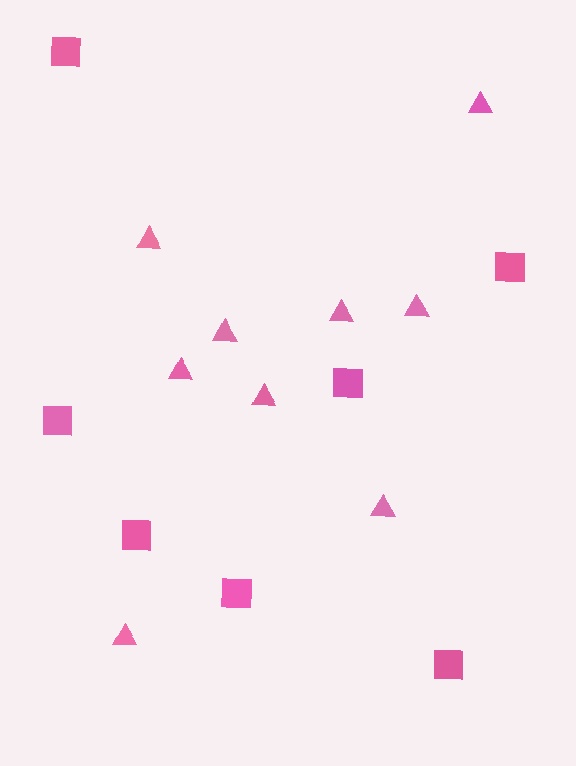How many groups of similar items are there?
There are 2 groups: one group of squares (7) and one group of triangles (9).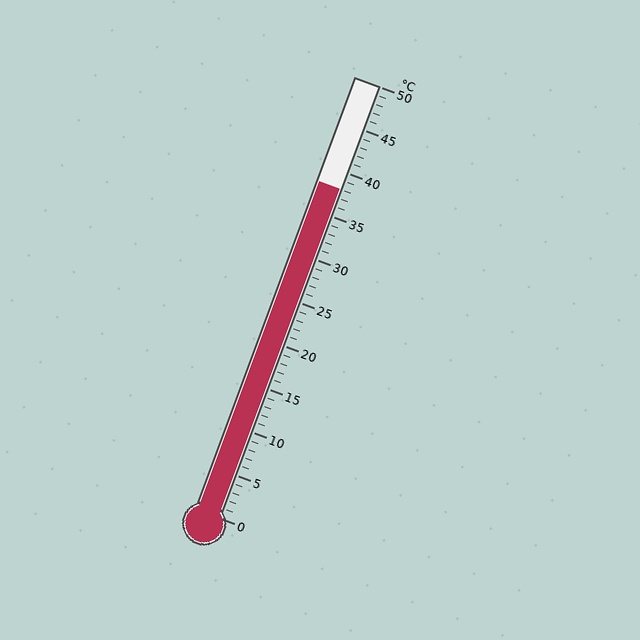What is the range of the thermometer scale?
The thermometer scale ranges from 0°C to 50°C.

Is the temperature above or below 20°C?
The temperature is above 20°C.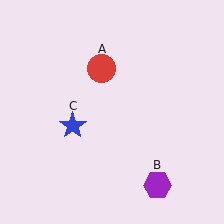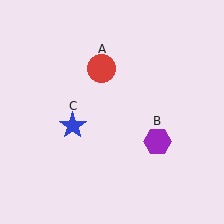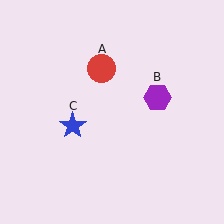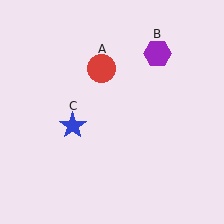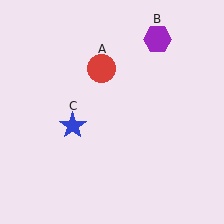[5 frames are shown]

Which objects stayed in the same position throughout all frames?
Red circle (object A) and blue star (object C) remained stationary.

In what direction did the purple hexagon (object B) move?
The purple hexagon (object B) moved up.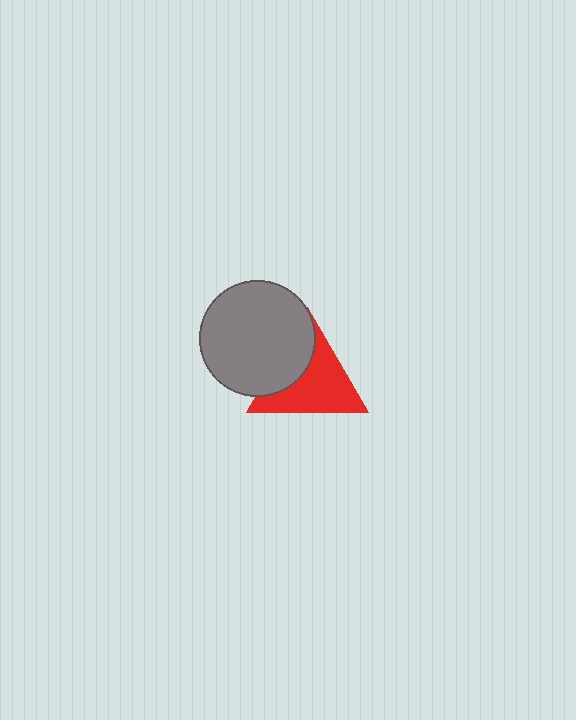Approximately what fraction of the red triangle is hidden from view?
Roughly 35% of the red triangle is hidden behind the gray circle.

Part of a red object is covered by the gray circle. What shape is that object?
It is a triangle.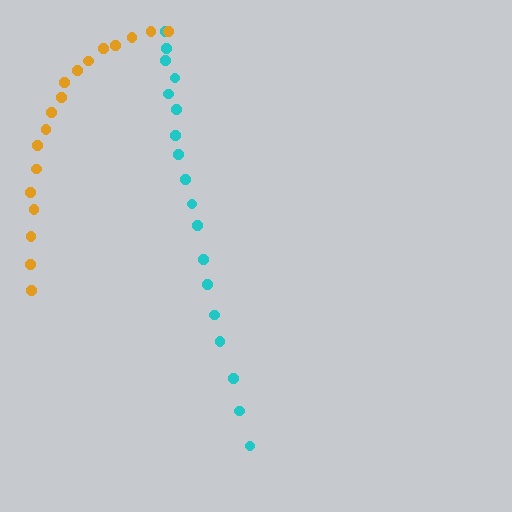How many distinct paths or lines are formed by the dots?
There are 2 distinct paths.